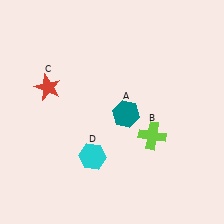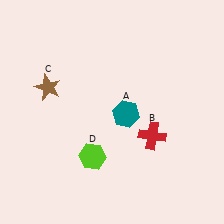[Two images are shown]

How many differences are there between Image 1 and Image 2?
There are 3 differences between the two images.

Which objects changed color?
B changed from lime to red. C changed from red to brown. D changed from cyan to lime.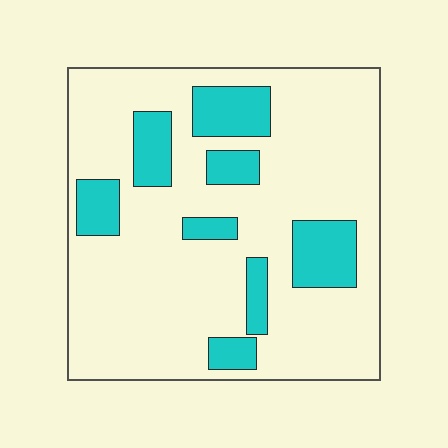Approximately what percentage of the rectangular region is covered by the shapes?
Approximately 20%.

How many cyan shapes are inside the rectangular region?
8.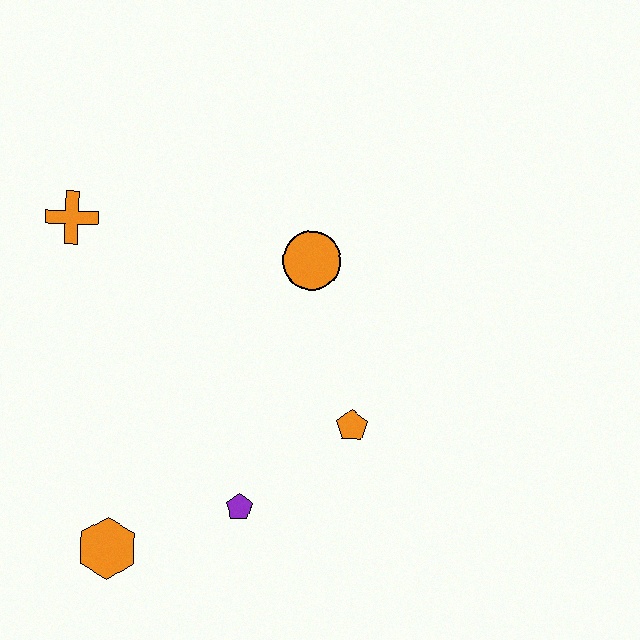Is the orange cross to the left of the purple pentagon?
Yes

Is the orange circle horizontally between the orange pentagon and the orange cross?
Yes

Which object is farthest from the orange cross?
The orange pentagon is farthest from the orange cross.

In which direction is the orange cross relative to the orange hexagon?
The orange cross is above the orange hexagon.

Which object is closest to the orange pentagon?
The purple pentagon is closest to the orange pentagon.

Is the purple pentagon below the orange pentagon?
Yes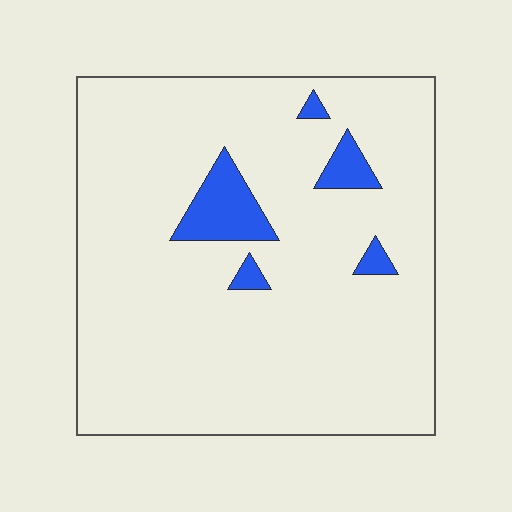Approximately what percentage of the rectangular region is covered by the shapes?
Approximately 10%.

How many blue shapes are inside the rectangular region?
5.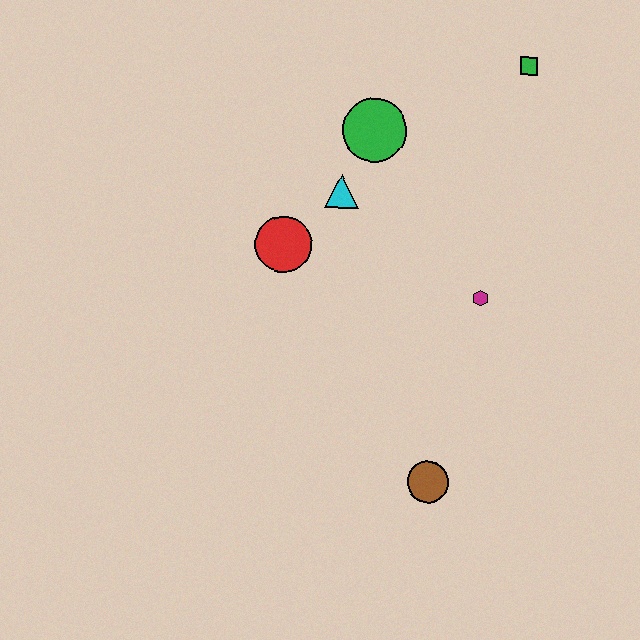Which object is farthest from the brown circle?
The green square is farthest from the brown circle.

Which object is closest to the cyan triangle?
The green circle is closest to the cyan triangle.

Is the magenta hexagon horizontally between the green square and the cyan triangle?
Yes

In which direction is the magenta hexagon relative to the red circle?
The magenta hexagon is to the right of the red circle.